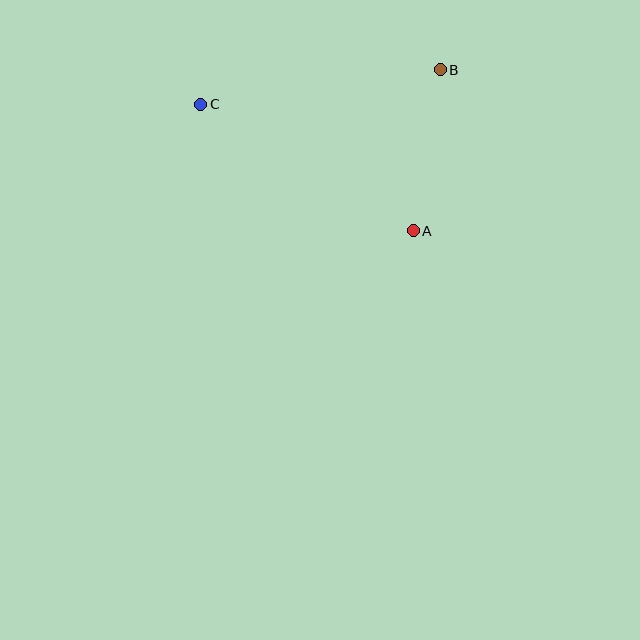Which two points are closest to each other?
Points A and B are closest to each other.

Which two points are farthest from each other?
Points A and C are farthest from each other.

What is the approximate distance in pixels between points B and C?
The distance between B and C is approximately 242 pixels.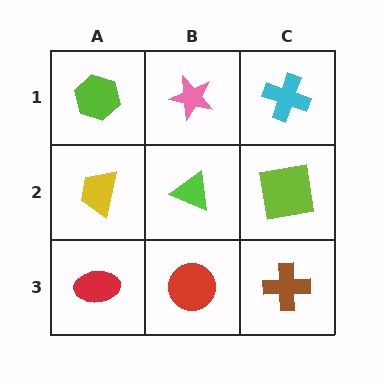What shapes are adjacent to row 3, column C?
A lime square (row 2, column C), a red circle (row 3, column B).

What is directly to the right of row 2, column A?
A lime triangle.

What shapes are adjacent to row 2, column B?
A pink star (row 1, column B), a red circle (row 3, column B), a yellow trapezoid (row 2, column A), a lime square (row 2, column C).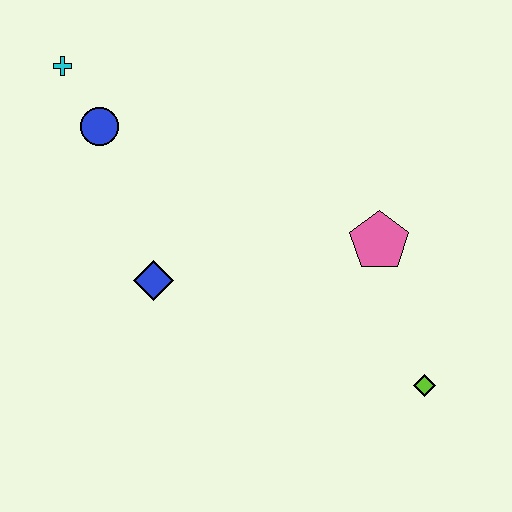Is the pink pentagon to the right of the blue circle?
Yes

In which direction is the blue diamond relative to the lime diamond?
The blue diamond is to the left of the lime diamond.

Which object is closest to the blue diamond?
The blue circle is closest to the blue diamond.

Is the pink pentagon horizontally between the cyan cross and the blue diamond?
No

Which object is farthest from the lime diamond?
The cyan cross is farthest from the lime diamond.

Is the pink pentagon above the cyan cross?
No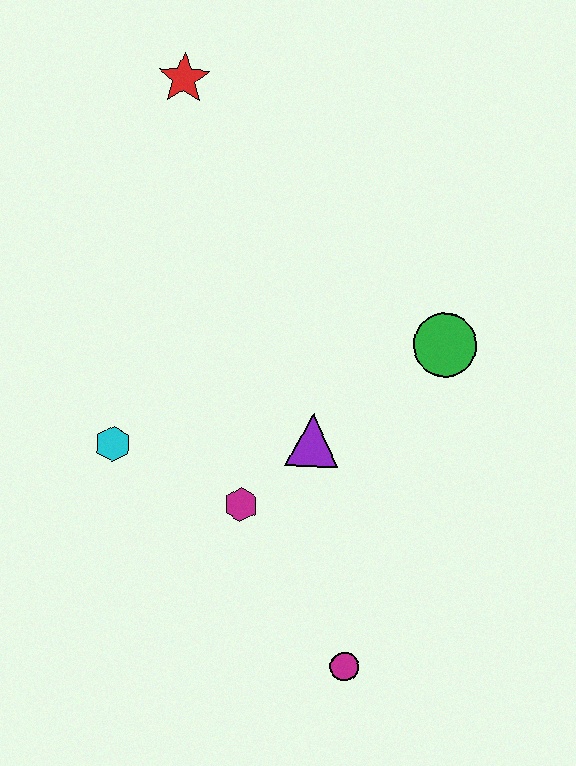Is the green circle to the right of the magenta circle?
Yes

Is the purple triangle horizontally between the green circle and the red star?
Yes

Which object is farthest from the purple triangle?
The red star is farthest from the purple triangle.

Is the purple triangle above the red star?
No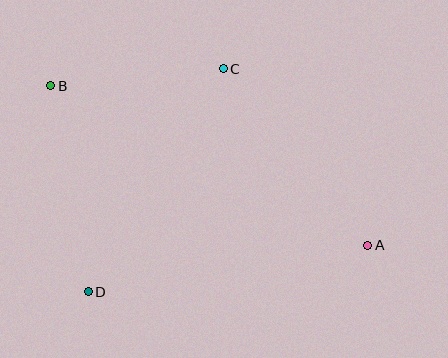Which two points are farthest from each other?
Points A and B are farthest from each other.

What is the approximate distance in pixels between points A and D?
The distance between A and D is approximately 283 pixels.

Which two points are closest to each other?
Points B and C are closest to each other.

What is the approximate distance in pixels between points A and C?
The distance between A and C is approximately 228 pixels.